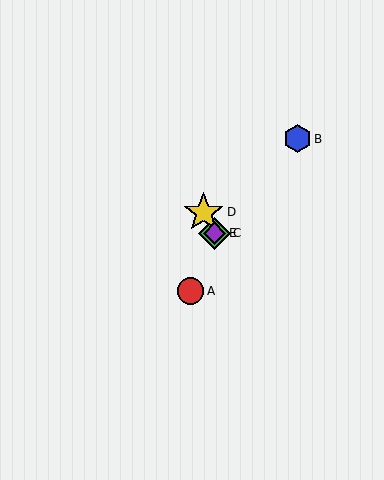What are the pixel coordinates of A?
Object A is at (190, 291).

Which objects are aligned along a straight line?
Objects C, D, E are aligned along a straight line.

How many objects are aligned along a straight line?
3 objects (C, D, E) are aligned along a straight line.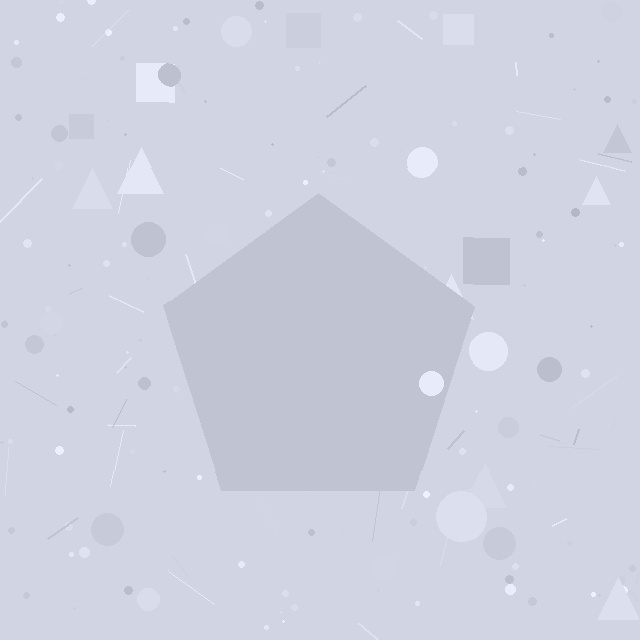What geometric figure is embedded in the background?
A pentagon is embedded in the background.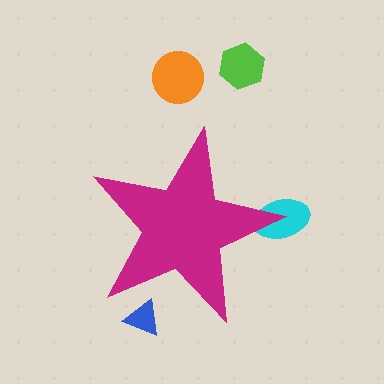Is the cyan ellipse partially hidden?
Yes, the cyan ellipse is partially hidden behind the magenta star.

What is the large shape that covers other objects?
A magenta star.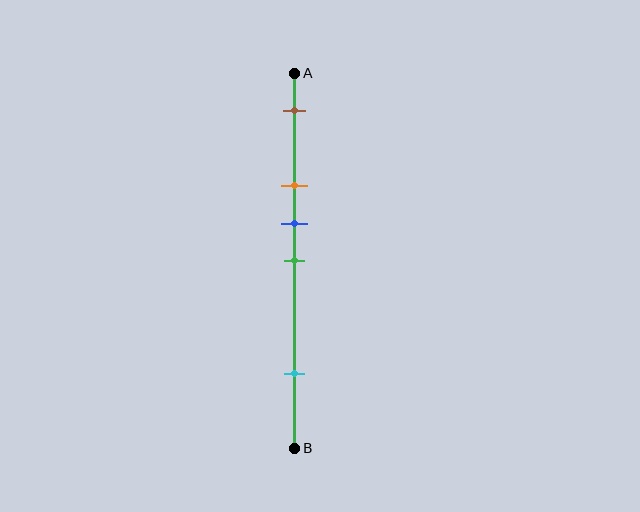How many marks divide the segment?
There are 5 marks dividing the segment.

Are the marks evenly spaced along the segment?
No, the marks are not evenly spaced.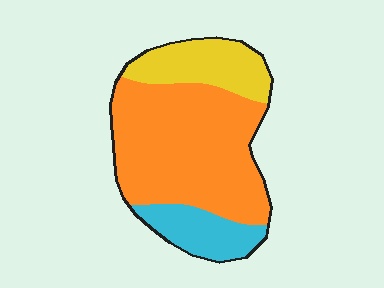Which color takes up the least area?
Cyan, at roughly 15%.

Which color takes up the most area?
Orange, at roughly 65%.